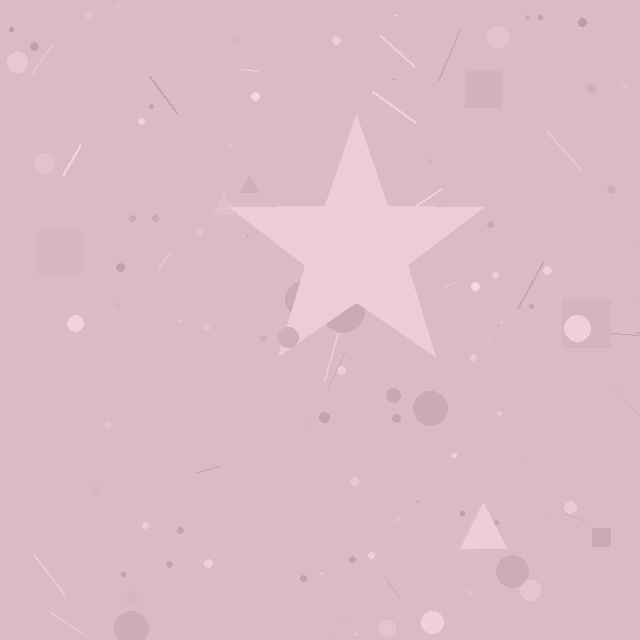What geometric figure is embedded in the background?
A star is embedded in the background.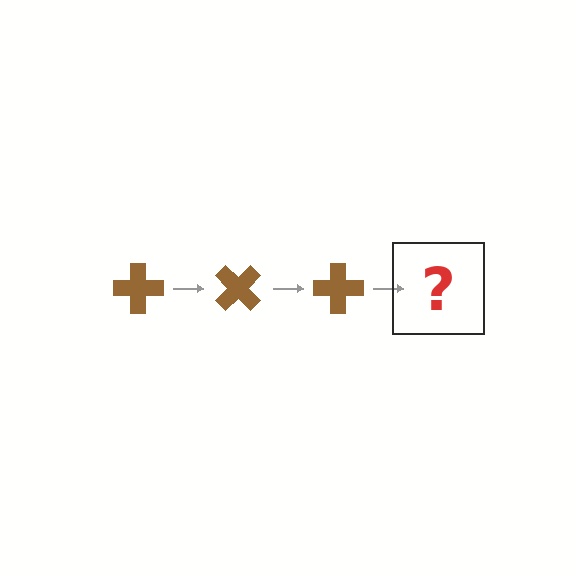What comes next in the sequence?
The next element should be a brown cross rotated 135 degrees.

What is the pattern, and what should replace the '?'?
The pattern is that the cross rotates 45 degrees each step. The '?' should be a brown cross rotated 135 degrees.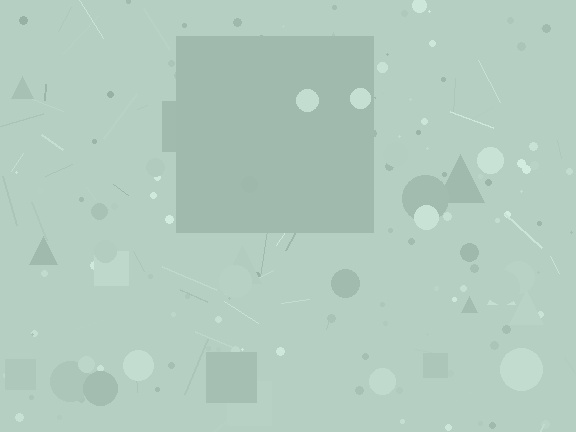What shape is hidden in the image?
A square is hidden in the image.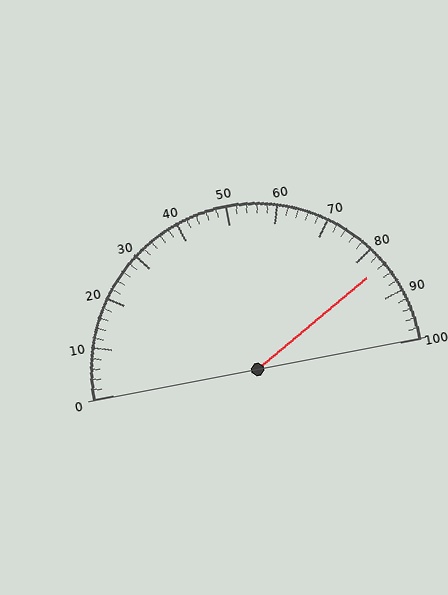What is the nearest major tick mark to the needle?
The nearest major tick mark is 80.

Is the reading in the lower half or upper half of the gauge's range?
The reading is in the upper half of the range (0 to 100).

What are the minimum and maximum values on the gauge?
The gauge ranges from 0 to 100.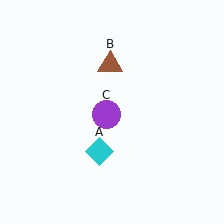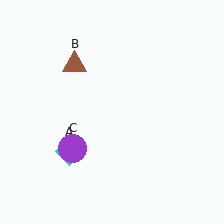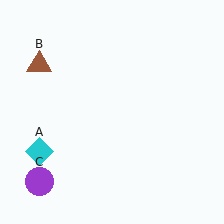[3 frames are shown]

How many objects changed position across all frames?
3 objects changed position: cyan diamond (object A), brown triangle (object B), purple circle (object C).